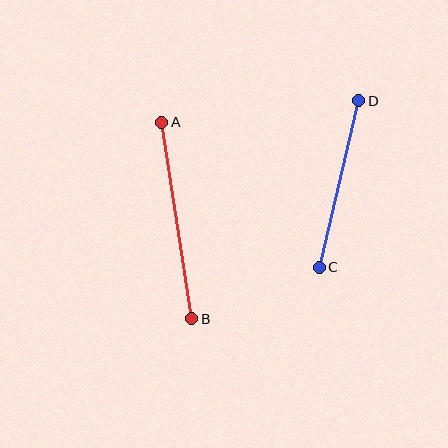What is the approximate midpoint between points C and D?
The midpoint is at approximately (339, 184) pixels.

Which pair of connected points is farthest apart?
Points A and B are farthest apart.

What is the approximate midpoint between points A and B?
The midpoint is at approximately (177, 220) pixels.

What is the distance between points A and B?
The distance is approximately 199 pixels.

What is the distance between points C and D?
The distance is approximately 171 pixels.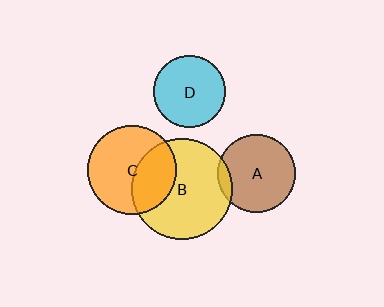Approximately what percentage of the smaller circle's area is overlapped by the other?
Approximately 35%.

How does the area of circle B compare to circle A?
Approximately 1.7 times.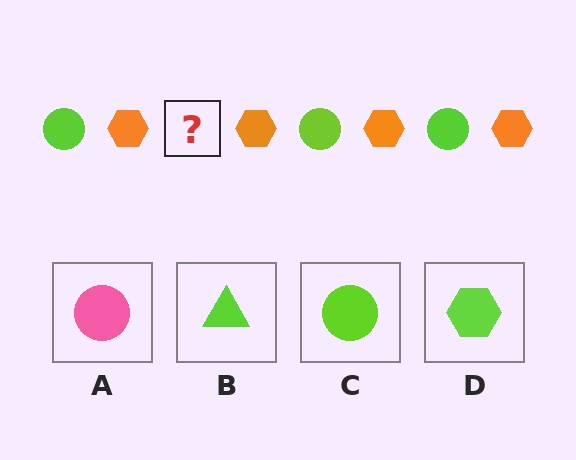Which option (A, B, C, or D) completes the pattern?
C.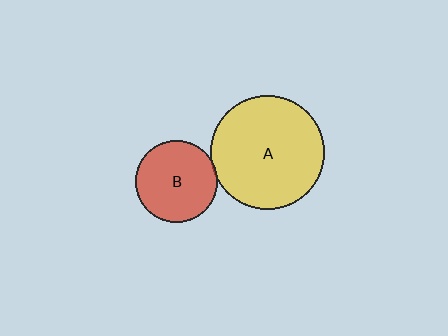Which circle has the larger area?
Circle A (yellow).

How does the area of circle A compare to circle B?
Approximately 1.9 times.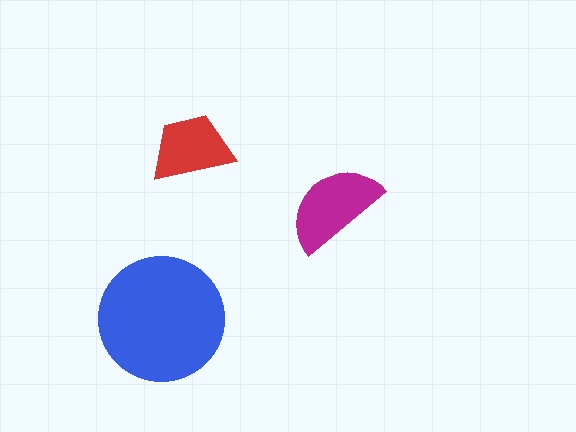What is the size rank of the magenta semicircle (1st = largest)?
2nd.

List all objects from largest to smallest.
The blue circle, the magenta semicircle, the red trapezoid.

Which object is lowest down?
The blue circle is bottommost.